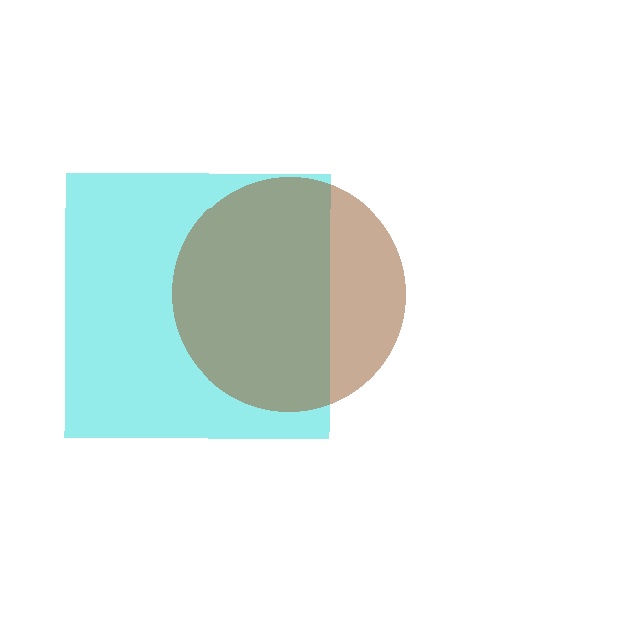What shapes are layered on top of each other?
The layered shapes are: a cyan square, a brown circle.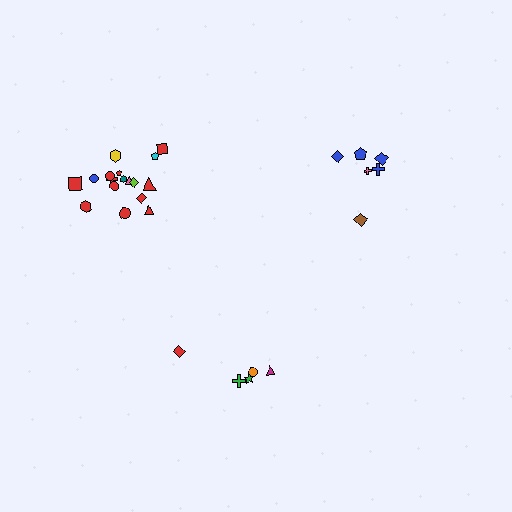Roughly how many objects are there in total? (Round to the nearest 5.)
Roughly 30 objects in total.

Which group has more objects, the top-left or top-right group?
The top-left group.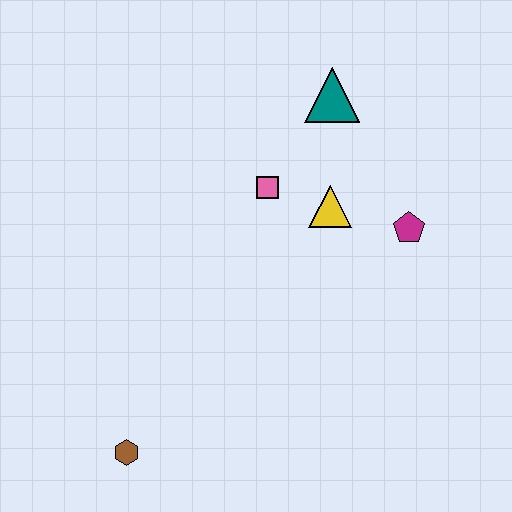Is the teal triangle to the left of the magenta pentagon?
Yes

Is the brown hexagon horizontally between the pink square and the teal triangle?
No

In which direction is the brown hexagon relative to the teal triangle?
The brown hexagon is below the teal triangle.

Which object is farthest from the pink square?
The brown hexagon is farthest from the pink square.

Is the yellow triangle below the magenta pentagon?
No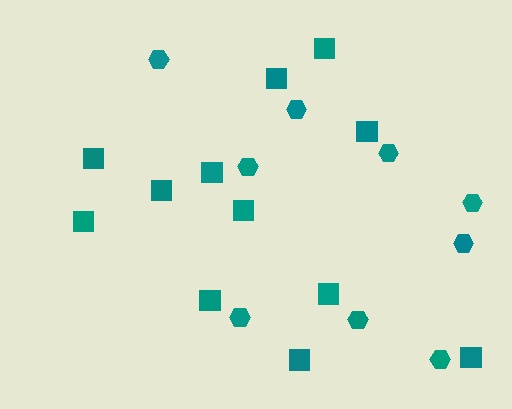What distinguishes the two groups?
There are 2 groups: one group of hexagons (9) and one group of squares (12).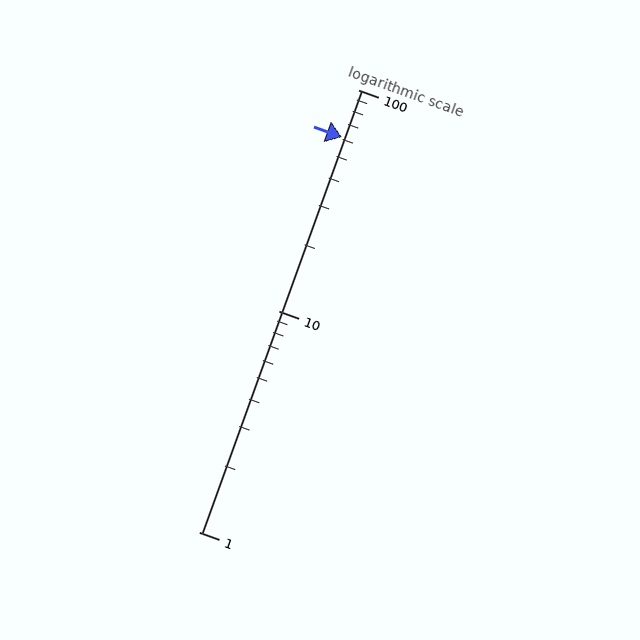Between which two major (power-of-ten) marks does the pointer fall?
The pointer is between 10 and 100.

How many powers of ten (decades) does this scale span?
The scale spans 2 decades, from 1 to 100.